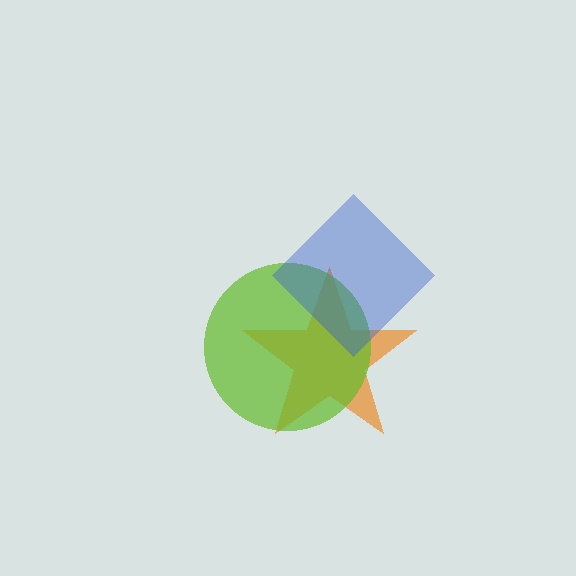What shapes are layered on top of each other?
The layered shapes are: an orange star, a lime circle, a blue diamond.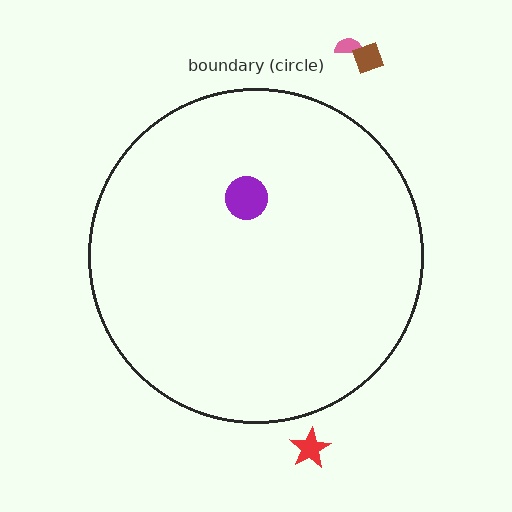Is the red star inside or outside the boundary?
Outside.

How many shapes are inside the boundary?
1 inside, 3 outside.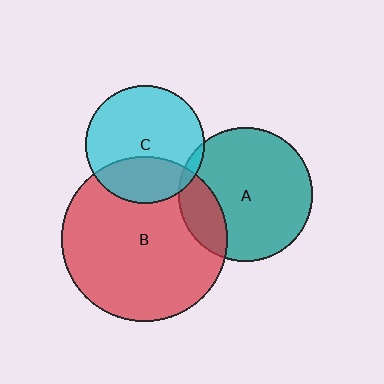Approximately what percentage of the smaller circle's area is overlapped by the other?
Approximately 30%.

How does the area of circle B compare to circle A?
Approximately 1.5 times.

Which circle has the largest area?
Circle B (red).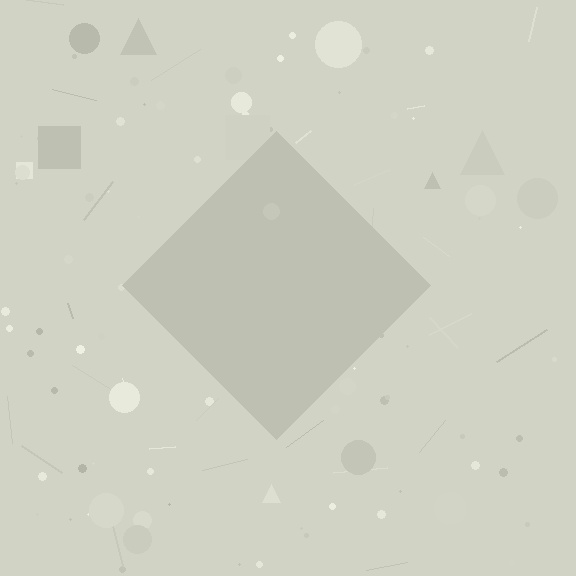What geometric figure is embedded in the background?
A diamond is embedded in the background.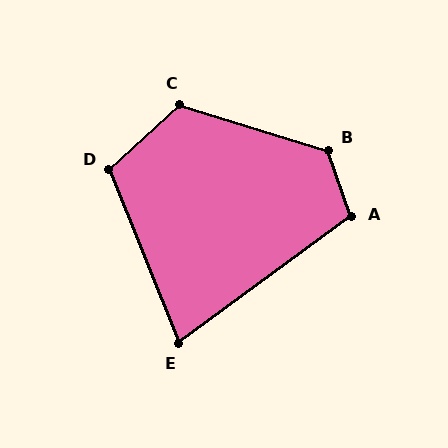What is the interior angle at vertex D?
Approximately 111 degrees (obtuse).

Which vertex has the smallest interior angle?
E, at approximately 76 degrees.